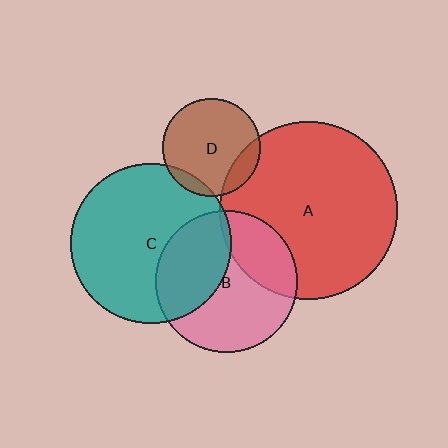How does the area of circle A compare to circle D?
Approximately 3.3 times.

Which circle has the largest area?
Circle A (red).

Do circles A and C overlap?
Yes.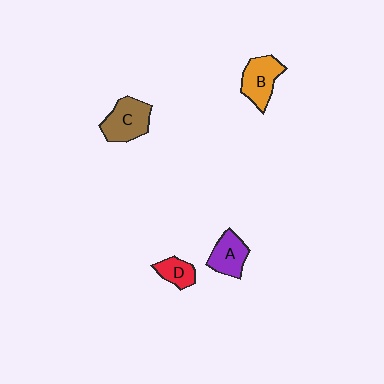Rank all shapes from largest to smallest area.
From largest to smallest: C (brown), B (orange), A (purple), D (red).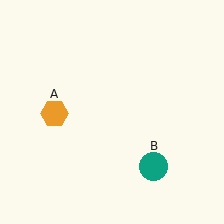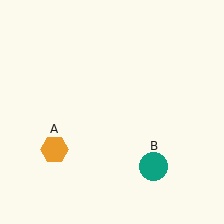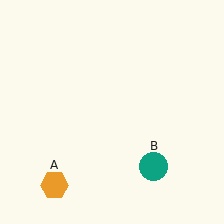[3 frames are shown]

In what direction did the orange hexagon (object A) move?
The orange hexagon (object A) moved down.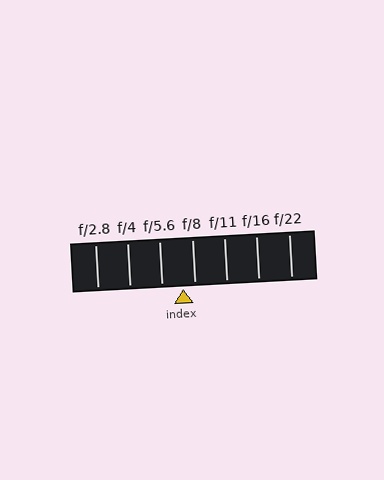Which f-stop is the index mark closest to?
The index mark is closest to f/8.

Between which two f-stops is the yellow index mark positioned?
The index mark is between f/5.6 and f/8.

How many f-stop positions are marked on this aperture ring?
There are 7 f-stop positions marked.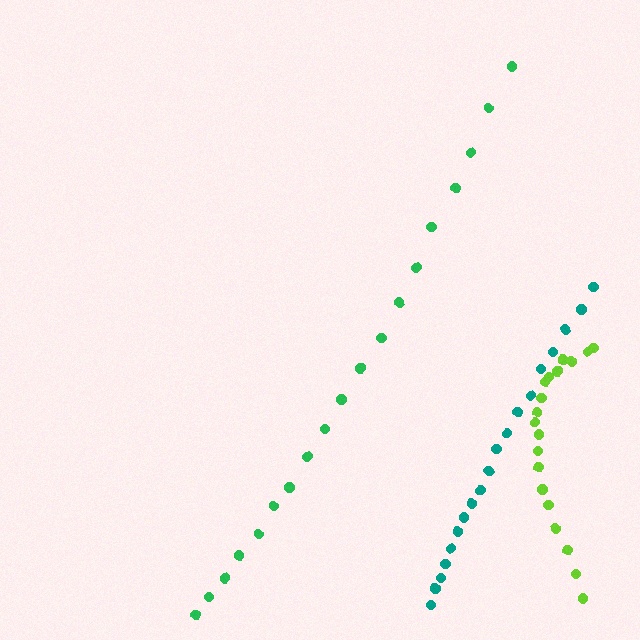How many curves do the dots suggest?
There are 3 distinct paths.